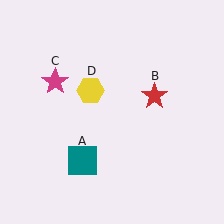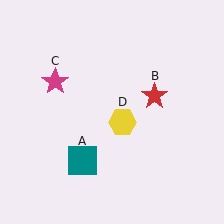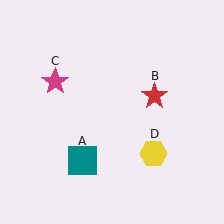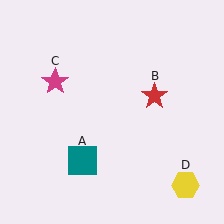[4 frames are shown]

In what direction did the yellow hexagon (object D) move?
The yellow hexagon (object D) moved down and to the right.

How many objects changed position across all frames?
1 object changed position: yellow hexagon (object D).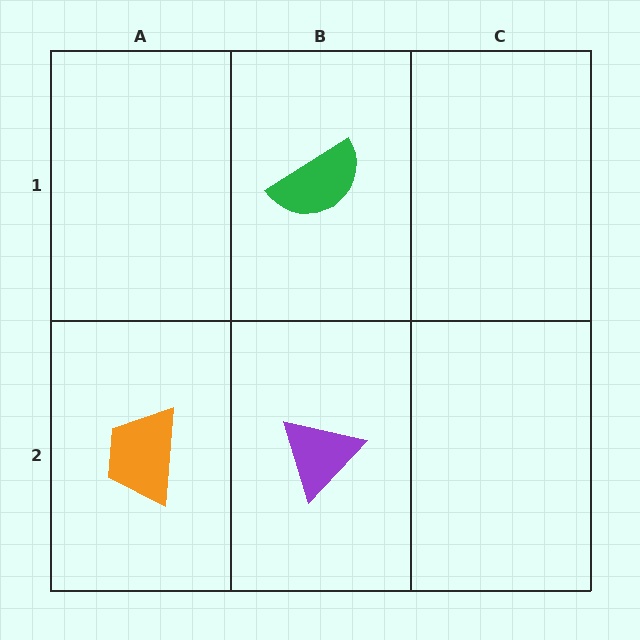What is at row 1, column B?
A green semicircle.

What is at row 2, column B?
A purple triangle.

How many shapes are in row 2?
2 shapes.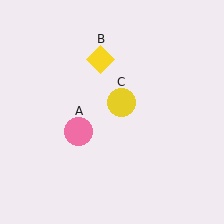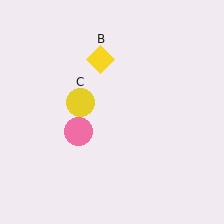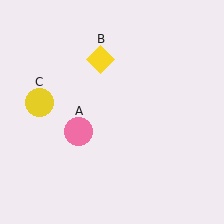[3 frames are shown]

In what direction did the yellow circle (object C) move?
The yellow circle (object C) moved left.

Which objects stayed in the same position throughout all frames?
Pink circle (object A) and yellow diamond (object B) remained stationary.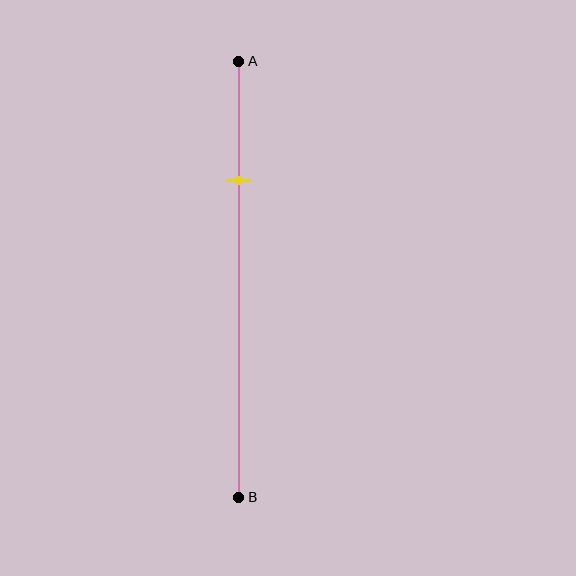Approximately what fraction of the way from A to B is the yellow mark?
The yellow mark is approximately 25% of the way from A to B.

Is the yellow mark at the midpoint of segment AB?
No, the mark is at about 25% from A, not at the 50% midpoint.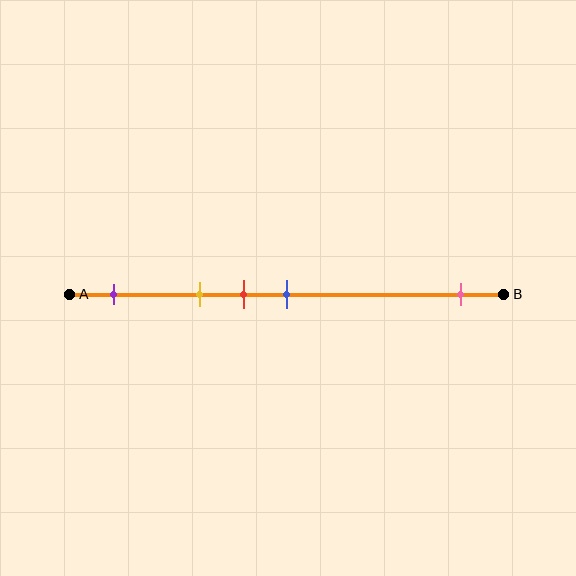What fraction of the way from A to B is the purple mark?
The purple mark is approximately 10% (0.1) of the way from A to B.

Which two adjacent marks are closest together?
The red and blue marks are the closest adjacent pair.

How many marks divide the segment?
There are 5 marks dividing the segment.